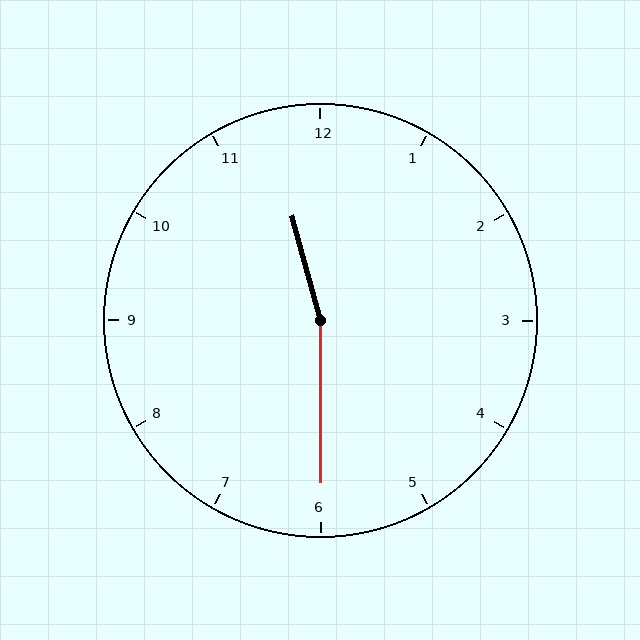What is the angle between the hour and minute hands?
Approximately 165 degrees.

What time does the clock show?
11:30.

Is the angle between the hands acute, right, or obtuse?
It is obtuse.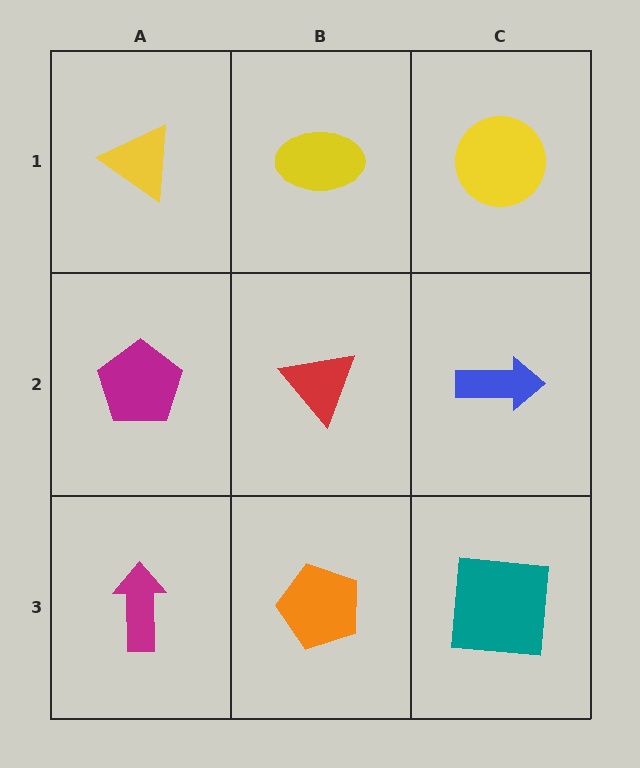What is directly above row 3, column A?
A magenta pentagon.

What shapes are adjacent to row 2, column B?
A yellow ellipse (row 1, column B), an orange pentagon (row 3, column B), a magenta pentagon (row 2, column A), a blue arrow (row 2, column C).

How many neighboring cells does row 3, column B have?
3.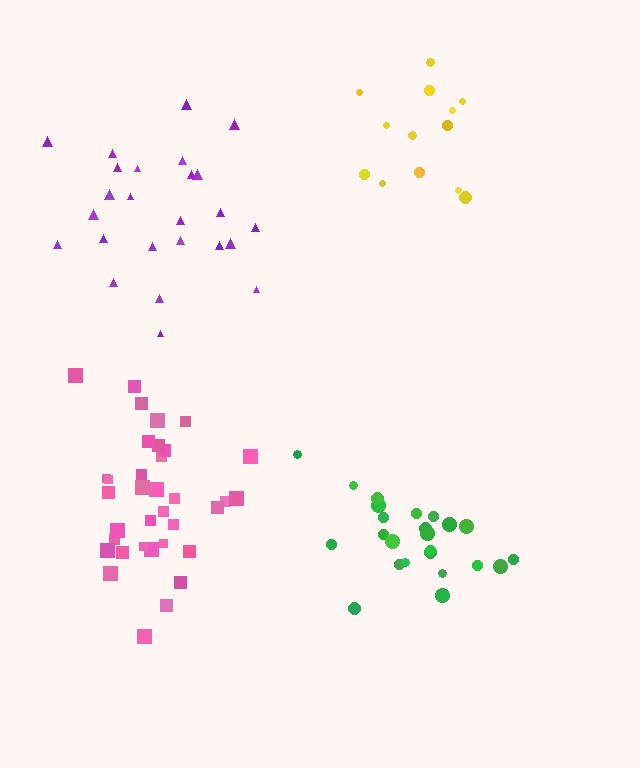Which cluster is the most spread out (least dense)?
Purple.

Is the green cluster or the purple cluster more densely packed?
Green.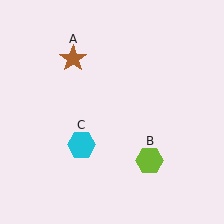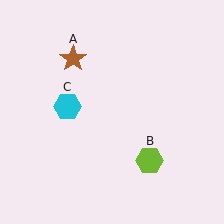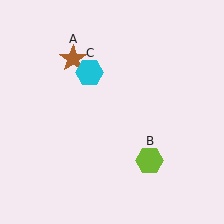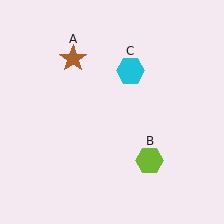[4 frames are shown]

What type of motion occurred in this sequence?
The cyan hexagon (object C) rotated clockwise around the center of the scene.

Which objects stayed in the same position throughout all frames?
Brown star (object A) and lime hexagon (object B) remained stationary.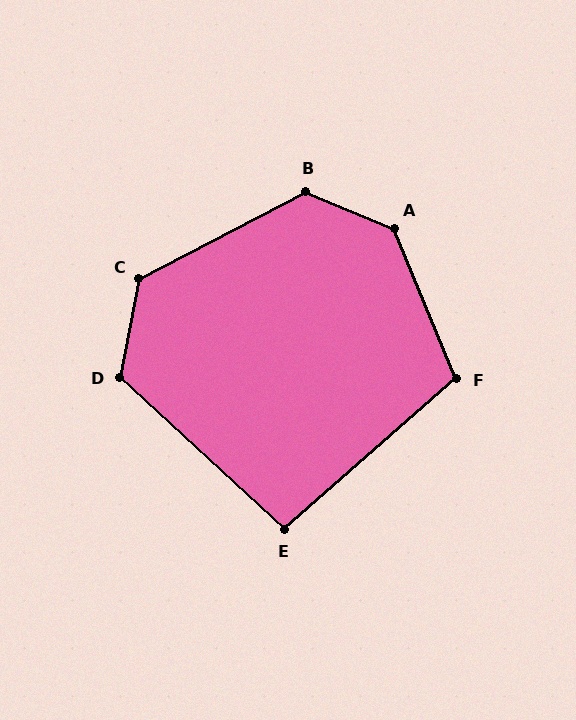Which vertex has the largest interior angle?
A, at approximately 135 degrees.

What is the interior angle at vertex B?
Approximately 130 degrees (obtuse).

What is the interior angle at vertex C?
Approximately 129 degrees (obtuse).